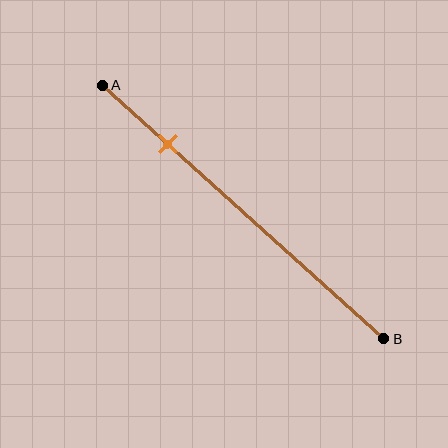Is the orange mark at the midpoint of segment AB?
No, the mark is at about 25% from A, not at the 50% midpoint.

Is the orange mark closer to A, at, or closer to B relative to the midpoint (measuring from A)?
The orange mark is closer to point A than the midpoint of segment AB.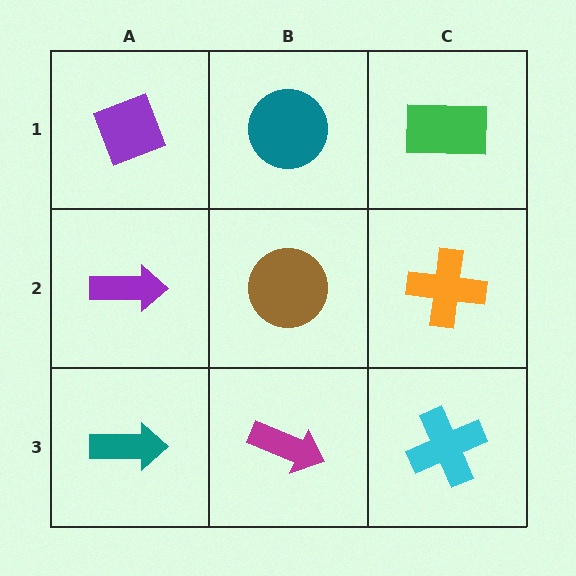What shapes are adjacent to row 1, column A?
A purple arrow (row 2, column A), a teal circle (row 1, column B).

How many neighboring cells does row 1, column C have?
2.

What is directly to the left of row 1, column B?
A purple diamond.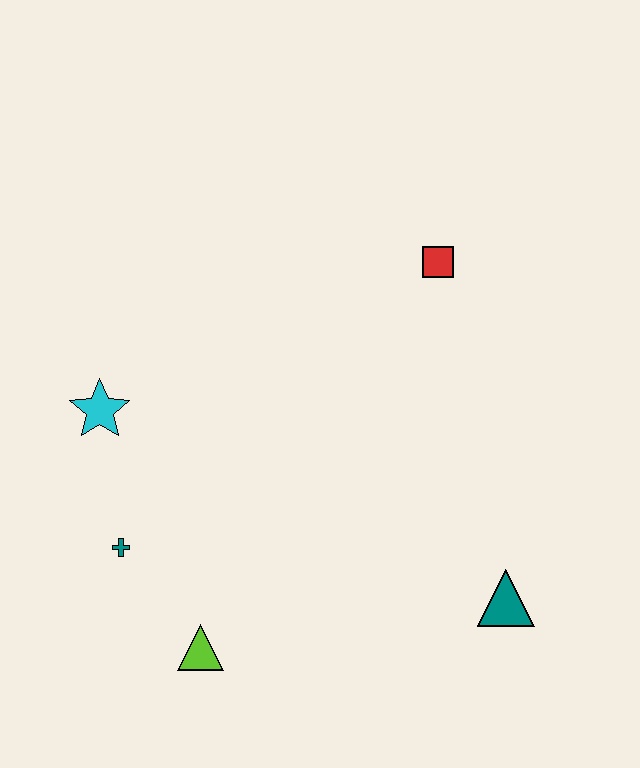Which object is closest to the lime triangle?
The teal cross is closest to the lime triangle.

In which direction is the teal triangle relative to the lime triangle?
The teal triangle is to the right of the lime triangle.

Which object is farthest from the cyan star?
The teal triangle is farthest from the cyan star.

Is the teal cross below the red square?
Yes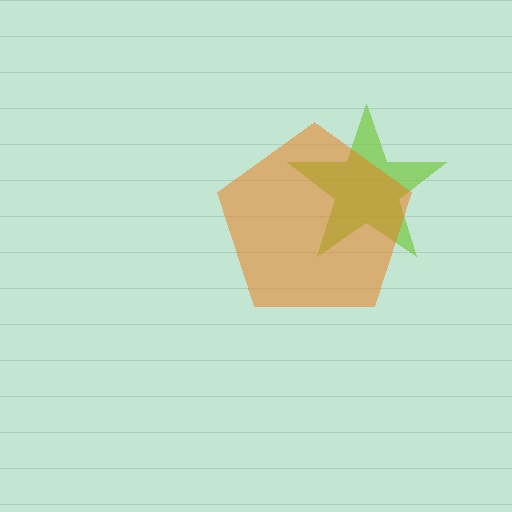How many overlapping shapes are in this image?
There are 2 overlapping shapes in the image.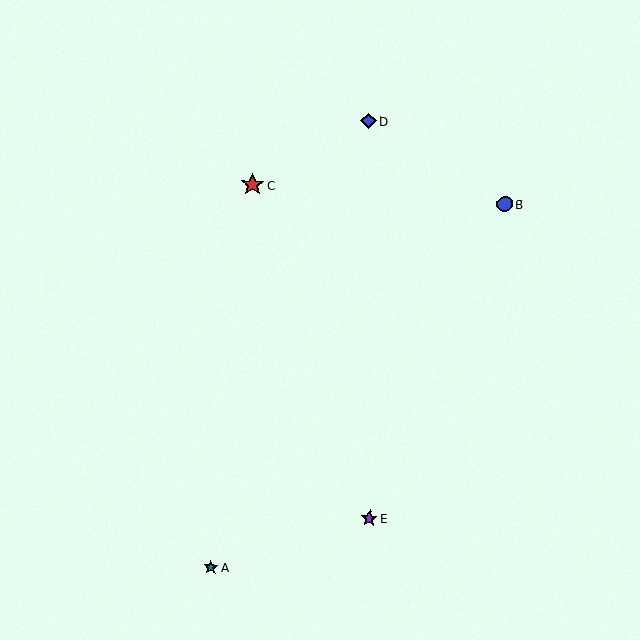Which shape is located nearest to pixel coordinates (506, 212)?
The blue circle (labeled B) at (505, 204) is nearest to that location.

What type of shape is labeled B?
Shape B is a blue circle.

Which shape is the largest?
The red star (labeled C) is the largest.